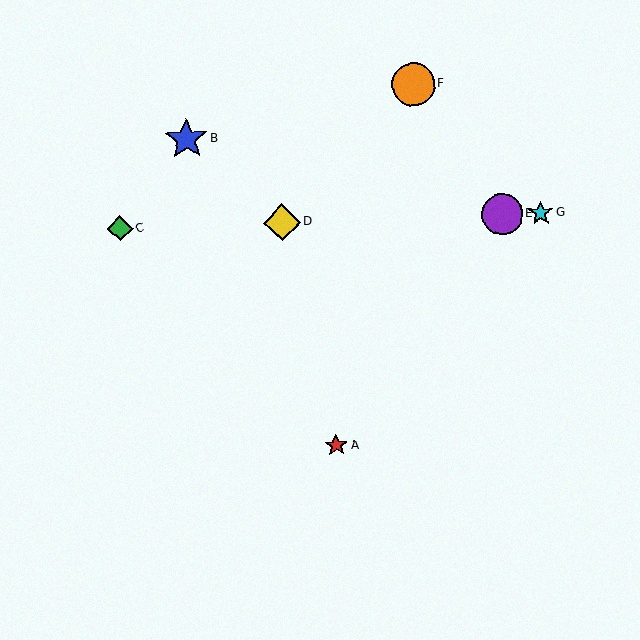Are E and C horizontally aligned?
Yes, both are at y≈214.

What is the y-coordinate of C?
Object C is at y≈229.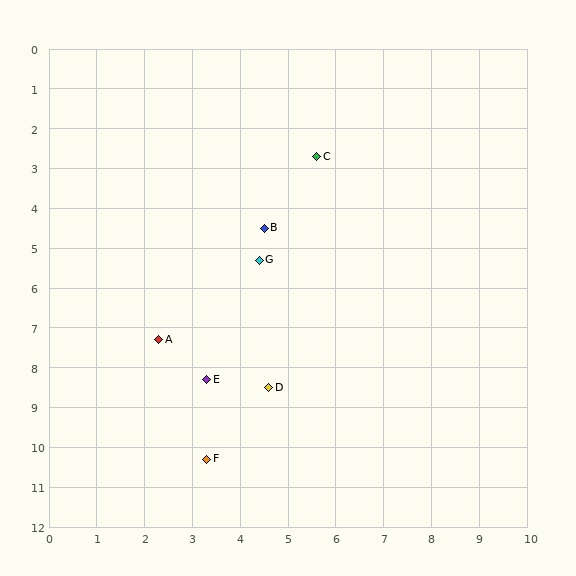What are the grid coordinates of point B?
Point B is at approximately (4.5, 4.5).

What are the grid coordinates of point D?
Point D is at approximately (4.6, 8.5).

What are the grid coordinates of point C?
Point C is at approximately (5.6, 2.7).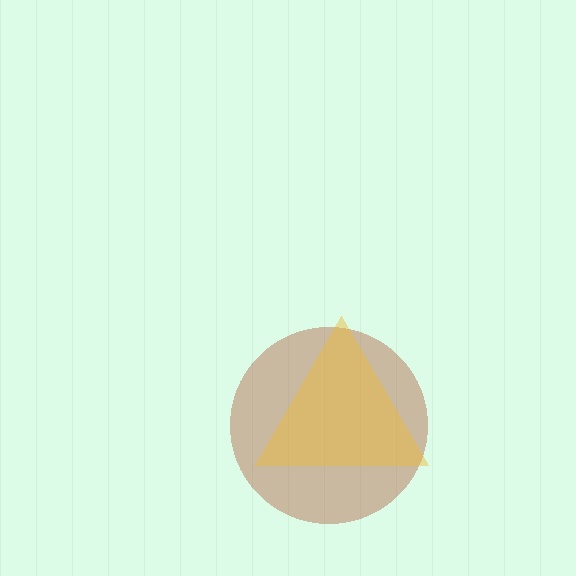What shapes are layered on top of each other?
The layered shapes are: a brown circle, a yellow triangle.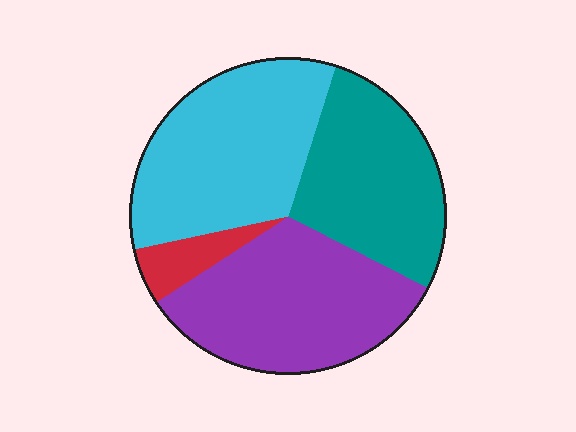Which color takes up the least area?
Red, at roughly 5%.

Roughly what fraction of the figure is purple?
Purple covers about 35% of the figure.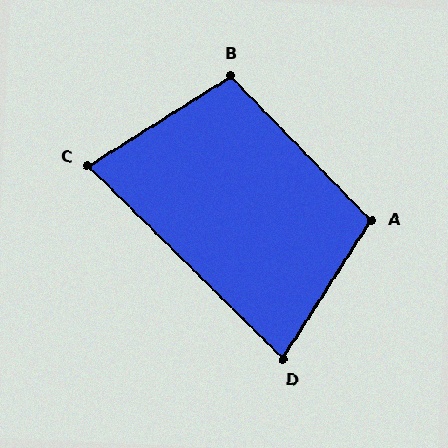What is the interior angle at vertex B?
Approximately 102 degrees (obtuse).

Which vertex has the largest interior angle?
A, at approximately 103 degrees.